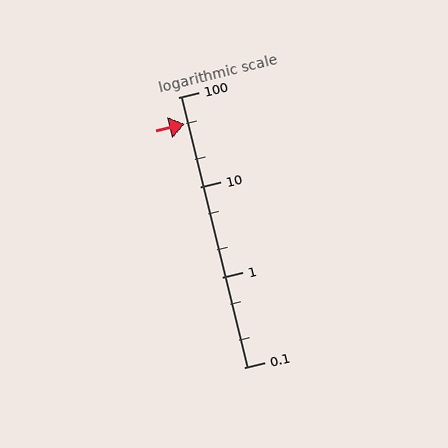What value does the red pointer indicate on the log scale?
The pointer indicates approximately 51.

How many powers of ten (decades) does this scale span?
The scale spans 3 decades, from 0.1 to 100.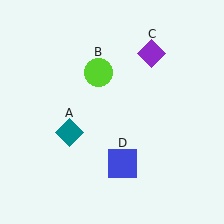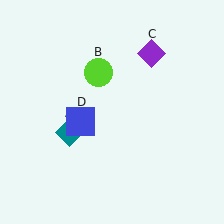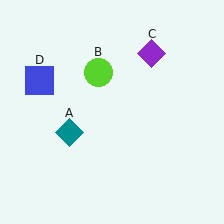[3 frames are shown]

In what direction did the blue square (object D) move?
The blue square (object D) moved up and to the left.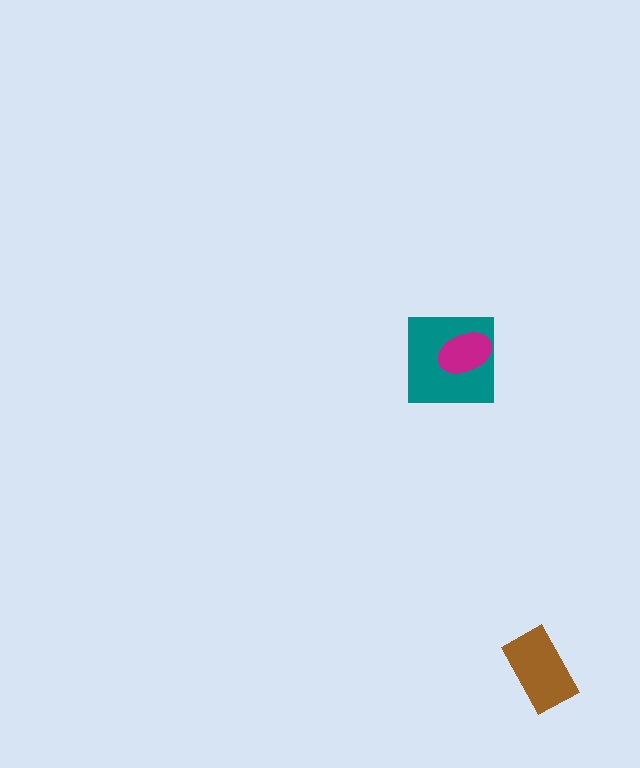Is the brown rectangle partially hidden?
No, no other shape covers it.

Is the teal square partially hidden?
Yes, it is partially covered by another shape.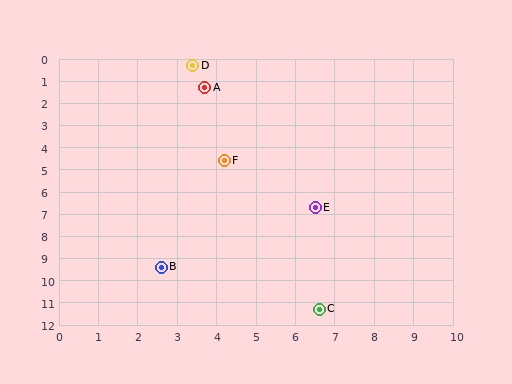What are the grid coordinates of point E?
Point E is at approximately (6.5, 6.7).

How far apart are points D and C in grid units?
Points D and C are about 11.5 grid units apart.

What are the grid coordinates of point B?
Point B is at approximately (2.6, 9.4).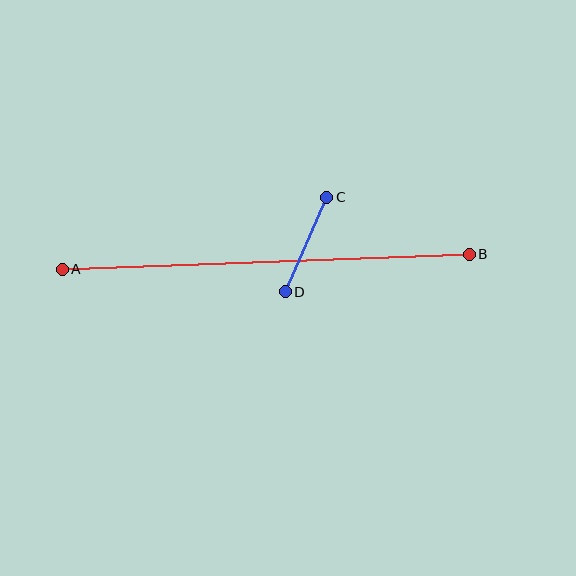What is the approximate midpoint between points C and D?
The midpoint is at approximately (306, 244) pixels.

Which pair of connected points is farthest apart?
Points A and B are farthest apart.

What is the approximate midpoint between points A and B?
The midpoint is at approximately (266, 262) pixels.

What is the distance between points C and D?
The distance is approximately 103 pixels.